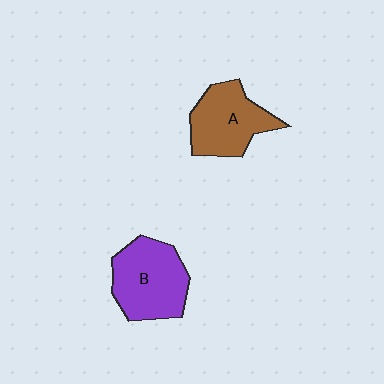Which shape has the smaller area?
Shape A (brown).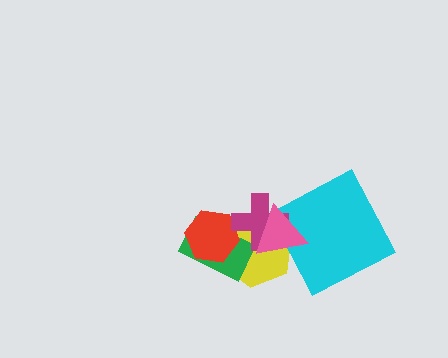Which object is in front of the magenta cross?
The pink triangle is in front of the magenta cross.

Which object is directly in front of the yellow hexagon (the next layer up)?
The green rectangle is directly in front of the yellow hexagon.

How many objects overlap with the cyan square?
1 object overlaps with the cyan square.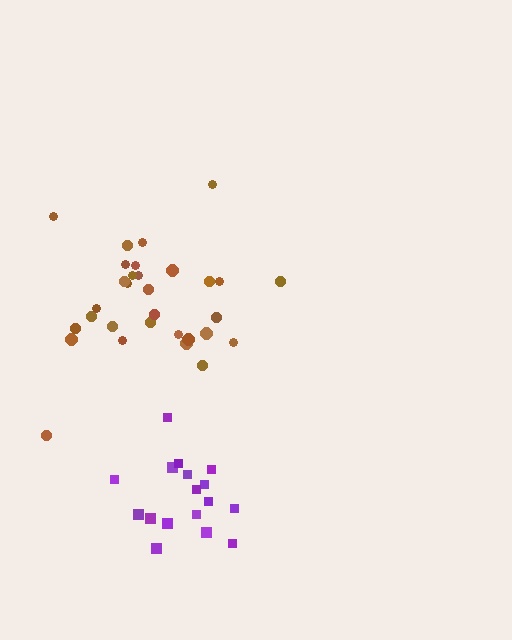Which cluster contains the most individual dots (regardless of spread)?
Brown (31).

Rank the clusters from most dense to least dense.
purple, brown.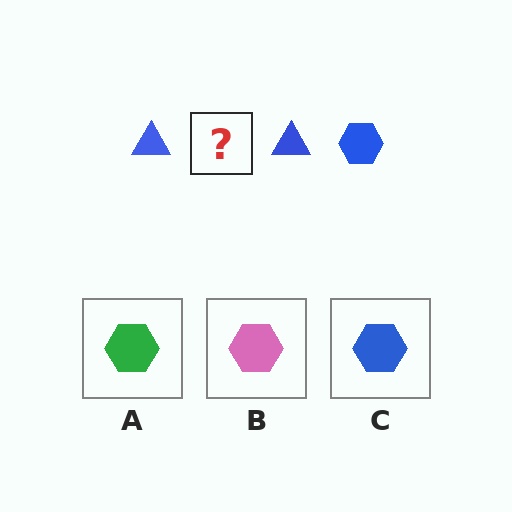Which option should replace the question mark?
Option C.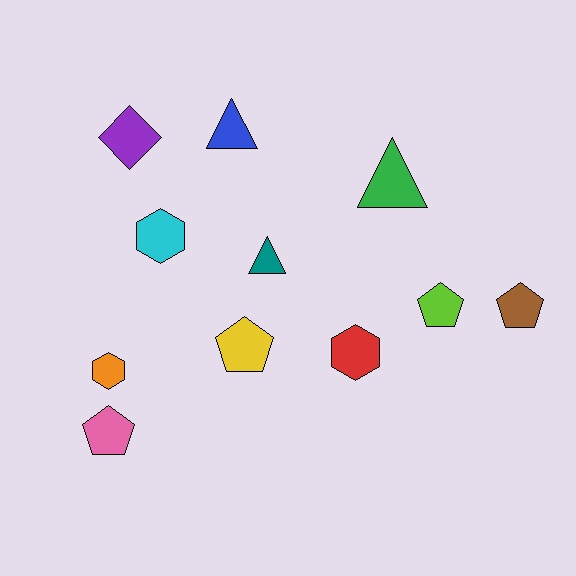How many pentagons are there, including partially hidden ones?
There are 4 pentagons.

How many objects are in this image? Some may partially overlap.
There are 11 objects.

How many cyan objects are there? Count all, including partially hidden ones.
There is 1 cyan object.